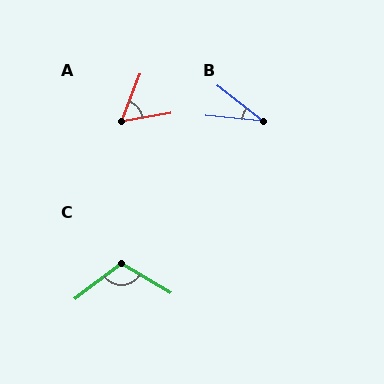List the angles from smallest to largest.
B (32°), A (59°), C (112°).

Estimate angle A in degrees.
Approximately 59 degrees.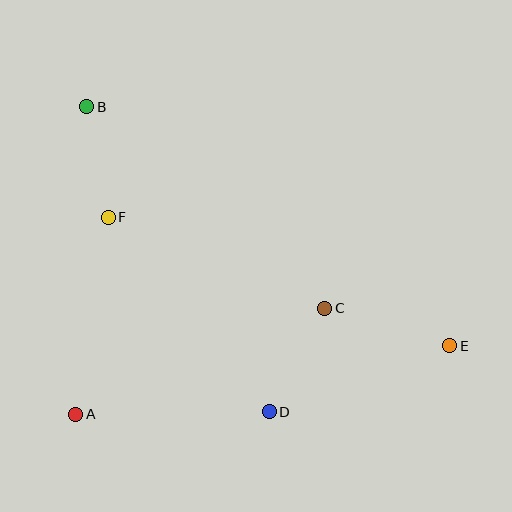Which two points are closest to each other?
Points B and F are closest to each other.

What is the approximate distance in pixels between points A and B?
The distance between A and B is approximately 308 pixels.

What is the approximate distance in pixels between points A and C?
The distance between A and C is approximately 271 pixels.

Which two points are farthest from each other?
Points B and E are farthest from each other.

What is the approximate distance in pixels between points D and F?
The distance between D and F is approximately 253 pixels.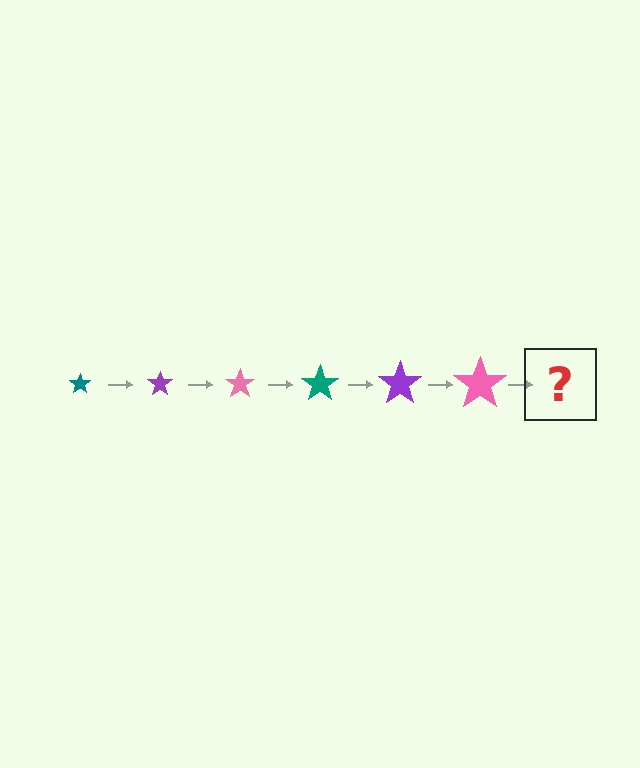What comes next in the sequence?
The next element should be a teal star, larger than the previous one.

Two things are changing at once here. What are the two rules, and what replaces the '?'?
The two rules are that the star grows larger each step and the color cycles through teal, purple, and pink. The '?' should be a teal star, larger than the previous one.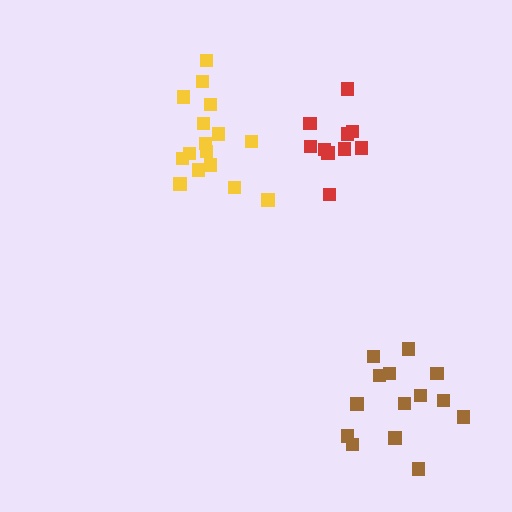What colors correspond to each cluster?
The clusters are colored: brown, yellow, red.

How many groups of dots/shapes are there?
There are 3 groups.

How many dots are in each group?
Group 1: 14 dots, Group 2: 16 dots, Group 3: 10 dots (40 total).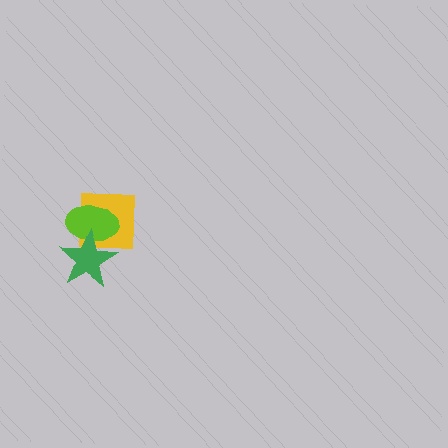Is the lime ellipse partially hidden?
Yes, it is partially covered by another shape.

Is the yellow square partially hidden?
Yes, it is partially covered by another shape.